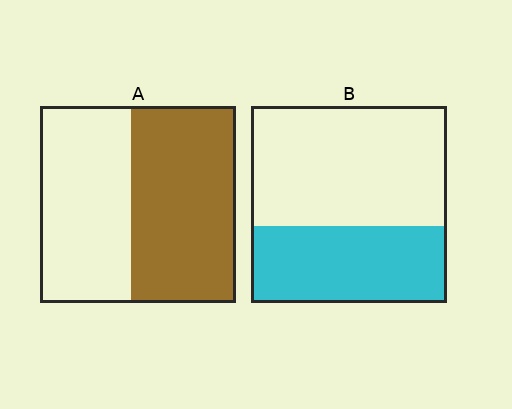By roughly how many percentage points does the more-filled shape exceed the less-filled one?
By roughly 15 percentage points (A over B).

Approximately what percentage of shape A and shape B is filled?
A is approximately 55% and B is approximately 40%.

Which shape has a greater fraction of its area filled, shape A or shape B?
Shape A.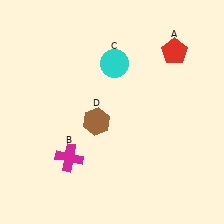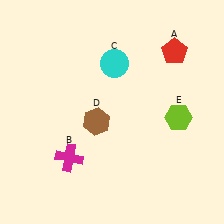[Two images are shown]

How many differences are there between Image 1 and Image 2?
There is 1 difference between the two images.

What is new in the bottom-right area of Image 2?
A lime hexagon (E) was added in the bottom-right area of Image 2.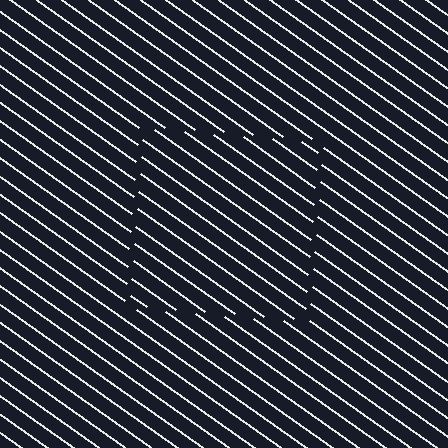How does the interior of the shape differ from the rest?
The interior of the shape contains the same grating, shifted by half a period — the contour is defined by the phase discontinuity where line-ends from the inner and outer gratings abut.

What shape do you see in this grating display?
An illusory square. The interior of the shape contains the same grating, shifted by half a period — the contour is defined by the phase discontinuity where line-ends from the inner and outer gratings abut.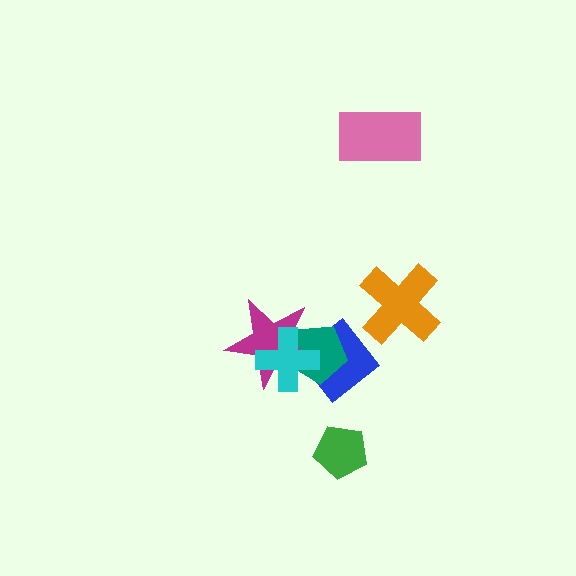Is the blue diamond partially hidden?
Yes, it is partially covered by another shape.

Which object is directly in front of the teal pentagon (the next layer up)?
The magenta star is directly in front of the teal pentagon.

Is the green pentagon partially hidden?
No, no other shape covers it.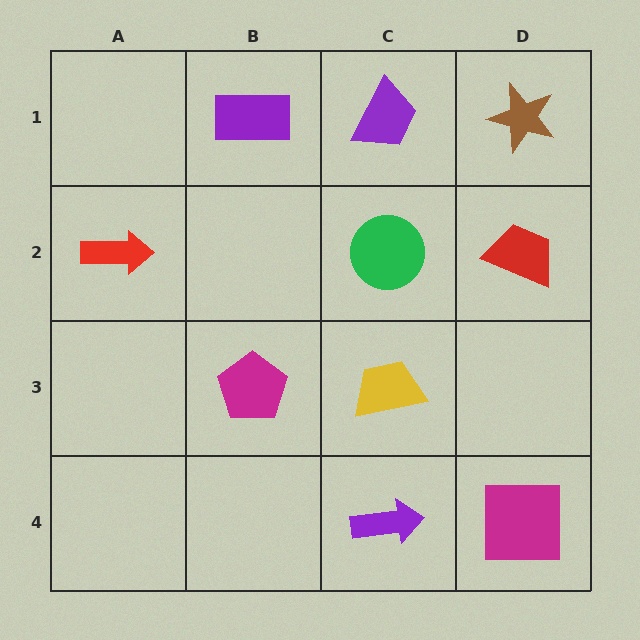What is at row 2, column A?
A red arrow.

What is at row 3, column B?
A magenta pentagon.